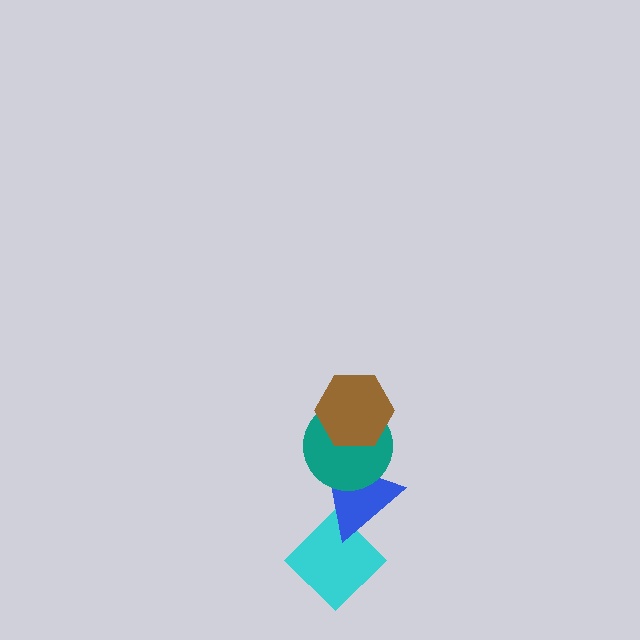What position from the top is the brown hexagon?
The brown hexagon is 1st from the top.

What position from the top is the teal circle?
The teal circle is 2nd from the top.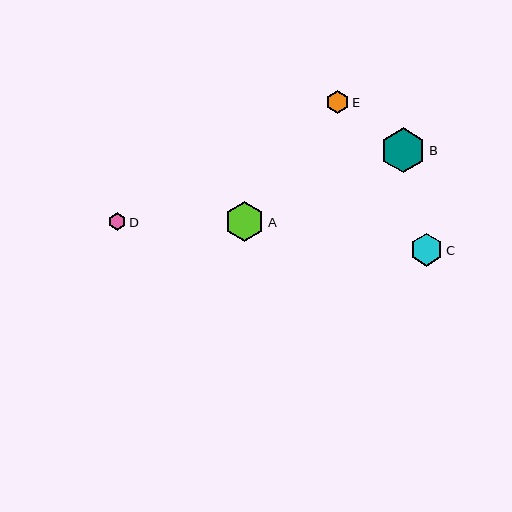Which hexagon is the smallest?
Hexagon D is the smallest with a size of approximately 17 pixels.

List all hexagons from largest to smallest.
From largest to smallest: B, A, C, E, D.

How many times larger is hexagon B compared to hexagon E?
Hexagon B is approximately 2.0 times the size of hexagon E.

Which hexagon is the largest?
Hexagon B is the largest with a size of approximately 45 pixels.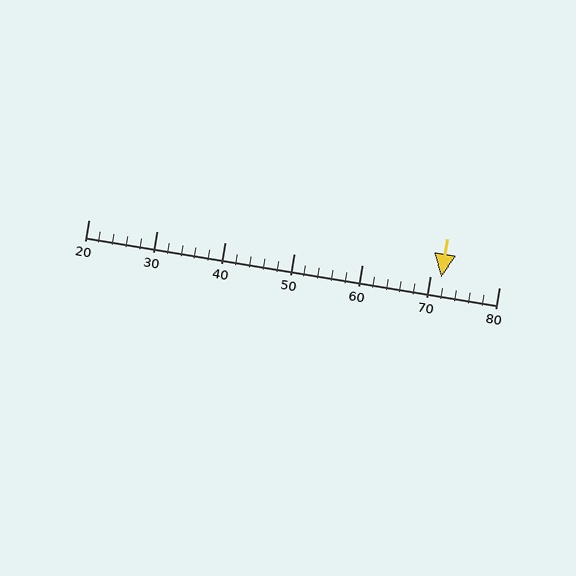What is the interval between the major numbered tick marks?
The major tick marks are spaced 10 units apart.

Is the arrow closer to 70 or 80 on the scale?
The arrow is closer to 70.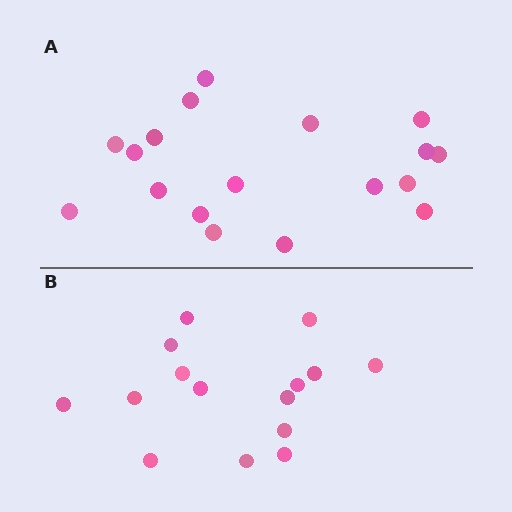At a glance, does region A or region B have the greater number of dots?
Region A (the top region) has more dots.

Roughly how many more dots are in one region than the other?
Region A has just a few more — roughly 2 or 3 more dots than region B.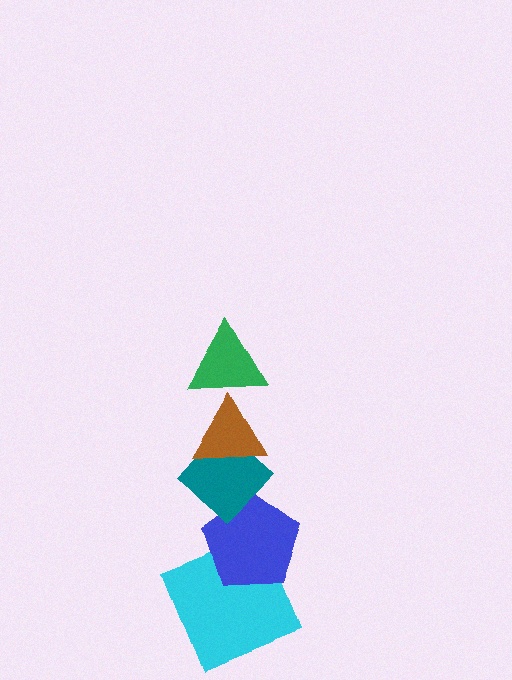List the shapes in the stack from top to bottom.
From top to bottom: the green triangle, the brown triangle, the teal diamond, the blue pentagon, the cyan square.